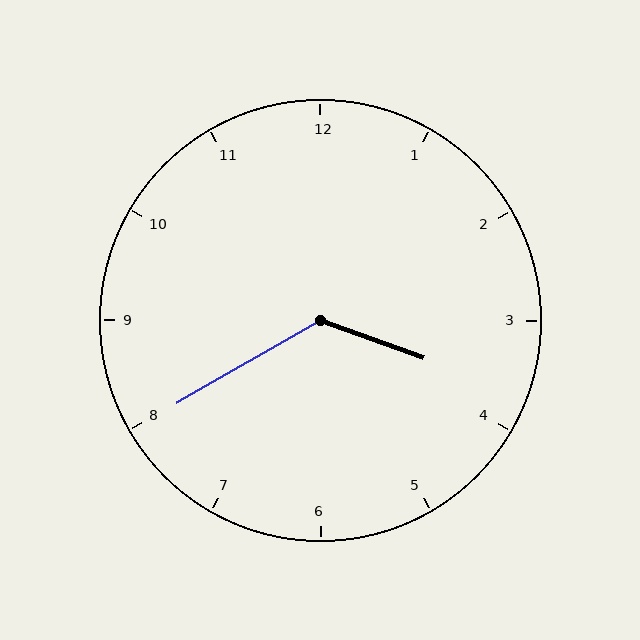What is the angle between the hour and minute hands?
Approximately 130 degrees.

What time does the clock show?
3:40.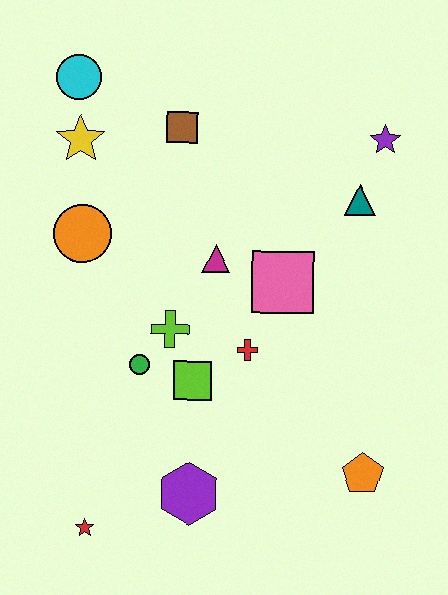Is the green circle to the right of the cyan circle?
Yes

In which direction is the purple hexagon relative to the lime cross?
The purple hexagon is below the lime cross.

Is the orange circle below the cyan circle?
Yes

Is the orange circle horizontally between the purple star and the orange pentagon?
No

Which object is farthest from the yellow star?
The orange pentagon is farthest from the yellow star.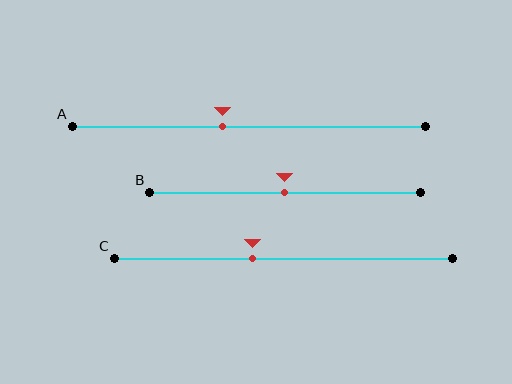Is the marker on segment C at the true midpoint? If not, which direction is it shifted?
No, the marker on segment C is shifted to the left by about 9% of the segment length.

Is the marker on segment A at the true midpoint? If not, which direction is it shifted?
No, the marker on segment A is shifted to the left by about 7% of the segment length.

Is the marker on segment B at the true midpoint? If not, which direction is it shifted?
Yes, the marker on segment B is at the true midpoint.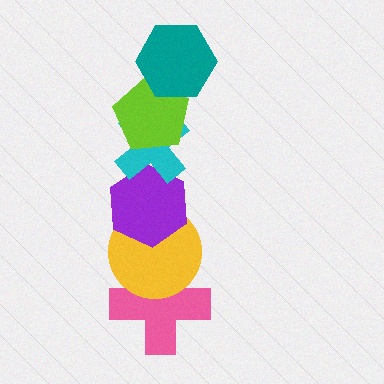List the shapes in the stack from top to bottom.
From top to bottom: the teal hexagon, the lime pentagon, the cyan cross, the purple hexagon, the yellow circle, the pink cross.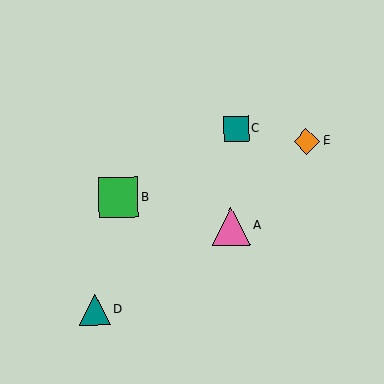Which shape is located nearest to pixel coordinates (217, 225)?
The pink triangle (labeled A) at (231, 226) is nearest to that location.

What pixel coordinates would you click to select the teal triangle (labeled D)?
Click at (95, 309) to select the teal triangle D.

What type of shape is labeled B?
Shape B is a green square.